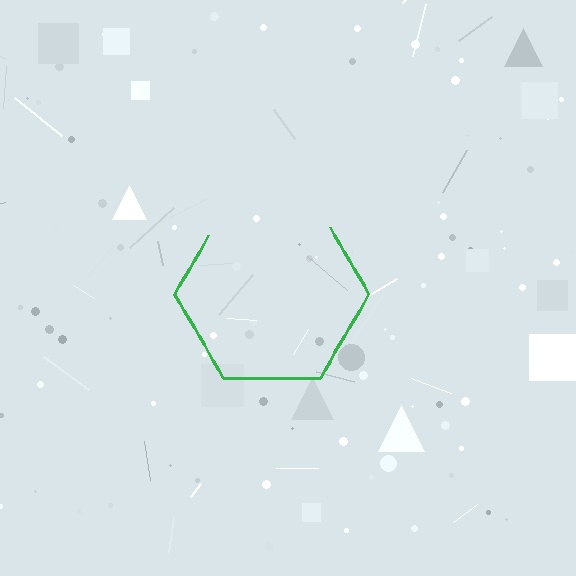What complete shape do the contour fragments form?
The contour fragments form a hexagon.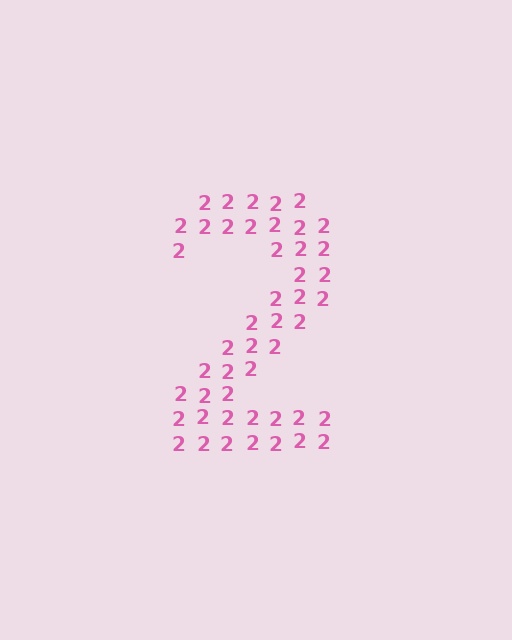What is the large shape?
The large shape is the digit 2.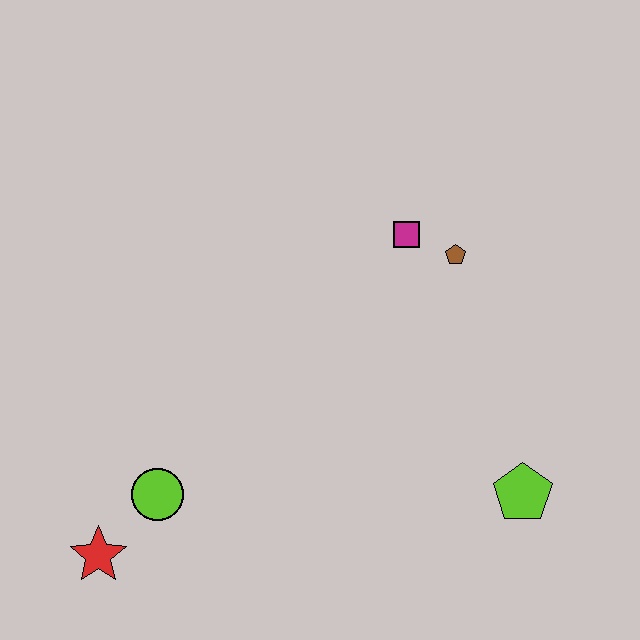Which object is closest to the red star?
The lime circle is closest to the red star.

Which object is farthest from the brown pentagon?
The red star is farthest from the brown pentagon.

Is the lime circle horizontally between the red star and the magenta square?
Yes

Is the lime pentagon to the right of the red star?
Yes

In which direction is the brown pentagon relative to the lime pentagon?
The brown pentagon is above the lime pentagon.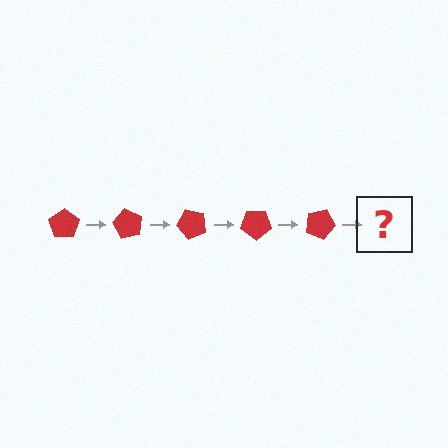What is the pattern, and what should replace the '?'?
The pattern is that the pentagon rotates 60 degrees each step. The '?' should be a red pentagon rotated 300 degrees.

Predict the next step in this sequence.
The next step is a red pentagon rotated 300 degrees.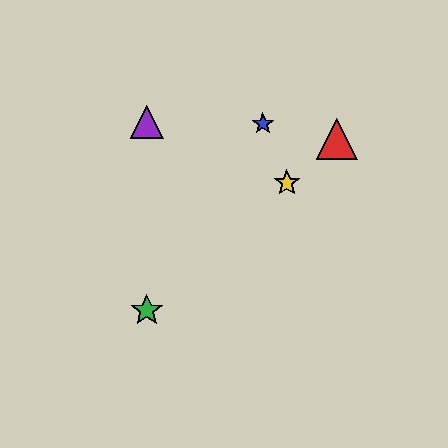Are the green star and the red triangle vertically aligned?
No, the green star is at x≈147 and the red triangle is at x≈337.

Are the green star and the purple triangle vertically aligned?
Yes, both are at x≈147.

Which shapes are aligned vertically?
The green star, the purple triangle are aligned vertically.